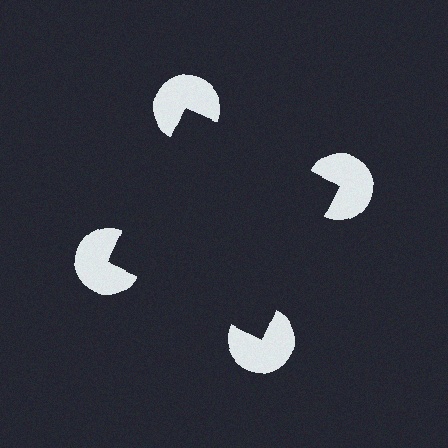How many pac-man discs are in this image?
There are 4 — one at each vertex of the illusory square.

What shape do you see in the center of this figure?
An illusory square — its edges are inferred from the aligned wedge cuts in the pac-man discs, not physically drawn.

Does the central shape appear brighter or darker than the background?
It typically appears slightly darker than the background, even though no actual brightness change is drawn.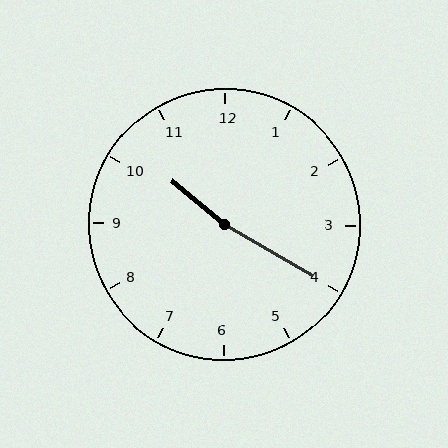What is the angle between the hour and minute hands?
Approximately 170 degrees.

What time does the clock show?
10:20.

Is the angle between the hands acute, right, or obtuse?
It is obtuse.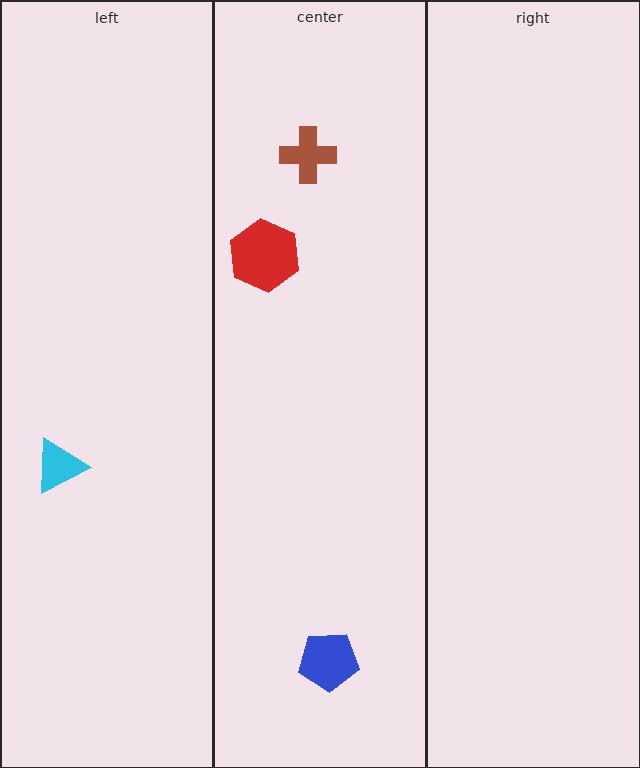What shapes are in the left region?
The cyan triangle.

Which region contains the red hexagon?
The center region.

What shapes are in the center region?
The blue pentagon, the red hexagon, the brown cross.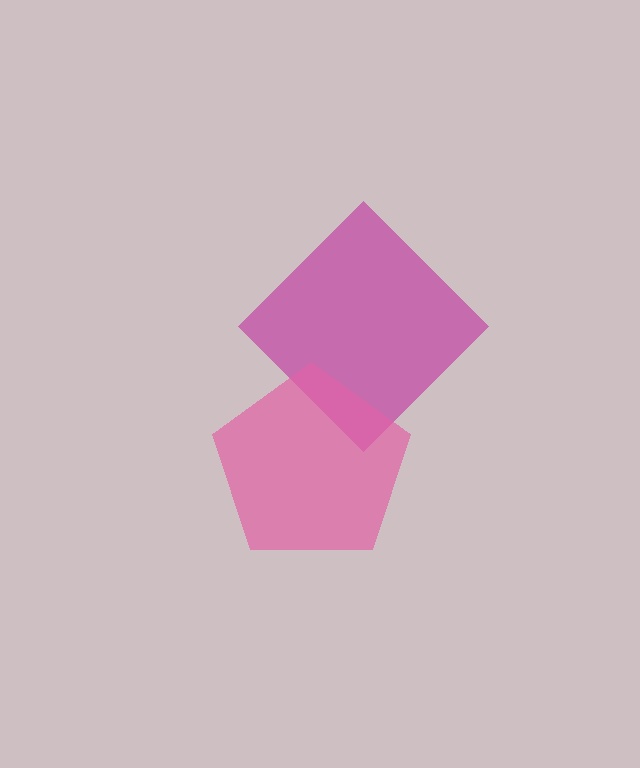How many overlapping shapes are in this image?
There are 2 overlapping shapes in the image.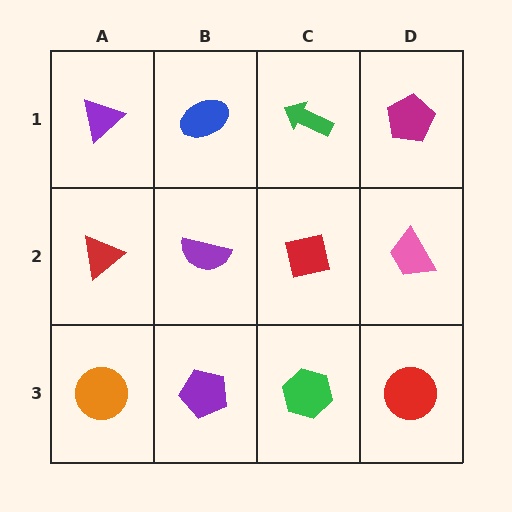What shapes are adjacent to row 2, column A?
A purple triangle (row 1, column A), an orange circle (row 3, column A), a purple semicircle (row 2, column B).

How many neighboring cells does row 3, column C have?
3.